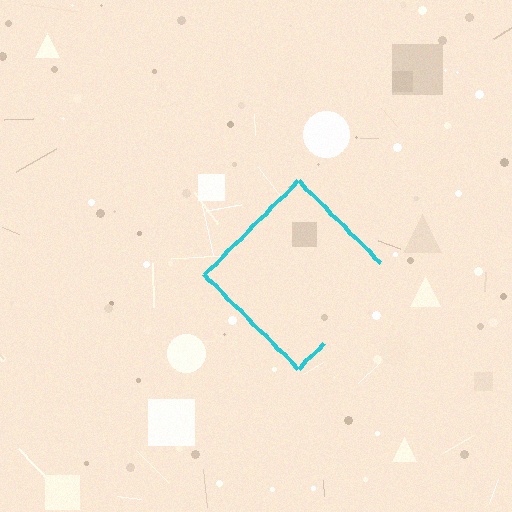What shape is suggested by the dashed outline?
The dashed outline suggests a diamond.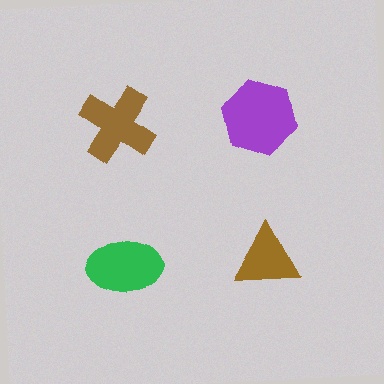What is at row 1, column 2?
A purple hexagon.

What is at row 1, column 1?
A brown cross.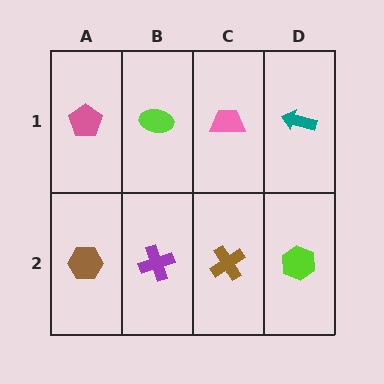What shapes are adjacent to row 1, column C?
A brown cross (row 2, column C), a lime ellipse (row 1, column B), a teal arrow (row 1, column D).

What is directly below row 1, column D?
A lime hexagon.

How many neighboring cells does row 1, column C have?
3.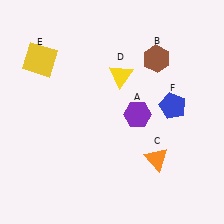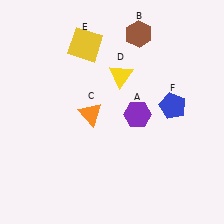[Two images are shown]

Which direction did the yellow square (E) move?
The yellow square (E) moved right.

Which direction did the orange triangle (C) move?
The orange triangle (C) moved left.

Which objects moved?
The objects that moved are: the brown hexagon (B), the orange triangle (C), the yellow square (E).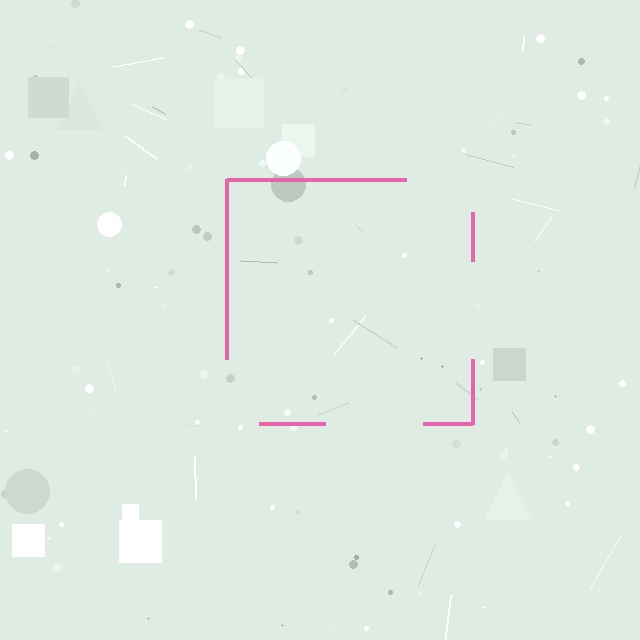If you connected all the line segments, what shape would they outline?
They would outline a square.